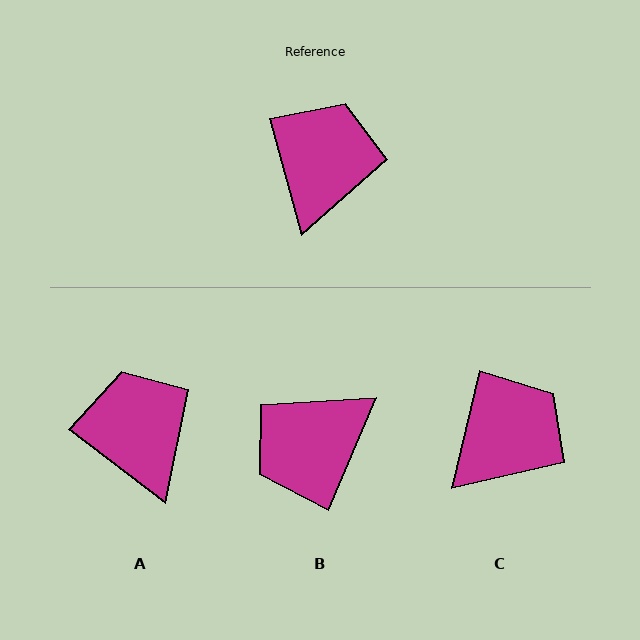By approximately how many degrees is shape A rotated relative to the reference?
Approximately 37 degrees counter-clockwise.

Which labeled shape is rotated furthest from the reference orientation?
B, about 142 degrees away.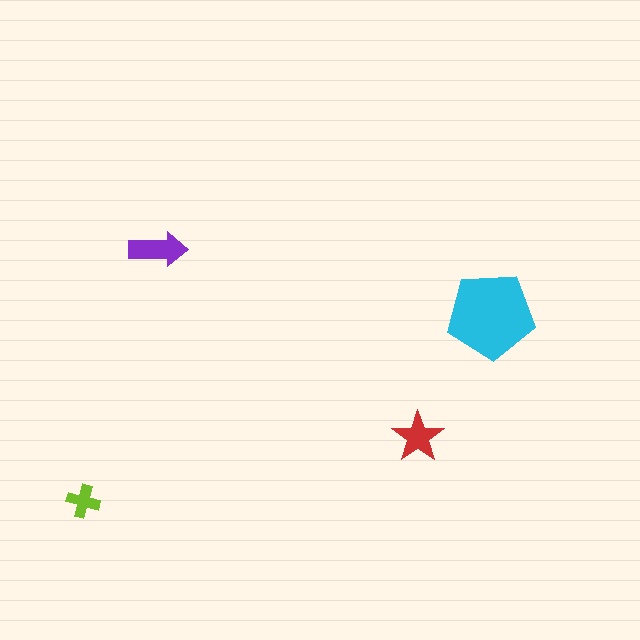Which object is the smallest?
The lime cross.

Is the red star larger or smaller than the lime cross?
Larger.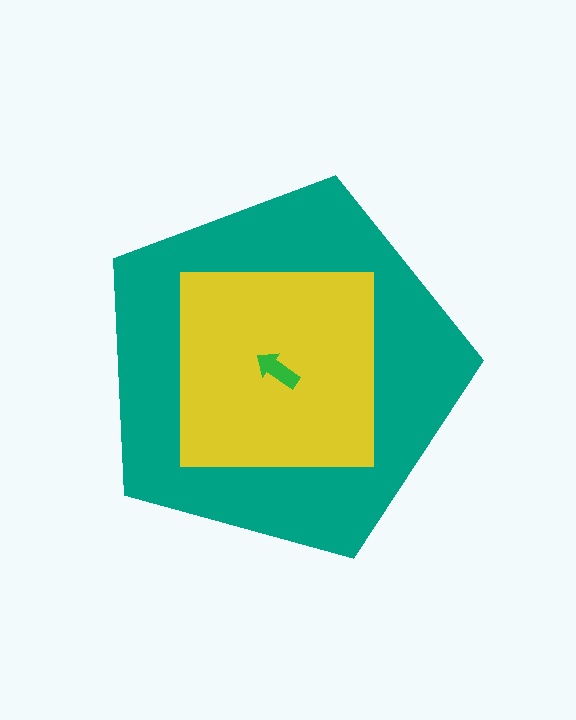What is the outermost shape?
The teal pentagon.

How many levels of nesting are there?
3.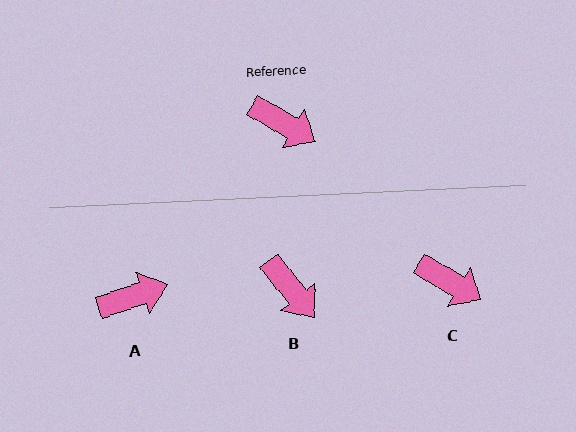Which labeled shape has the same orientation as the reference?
C.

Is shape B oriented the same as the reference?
No, it is off by about 20 degrees.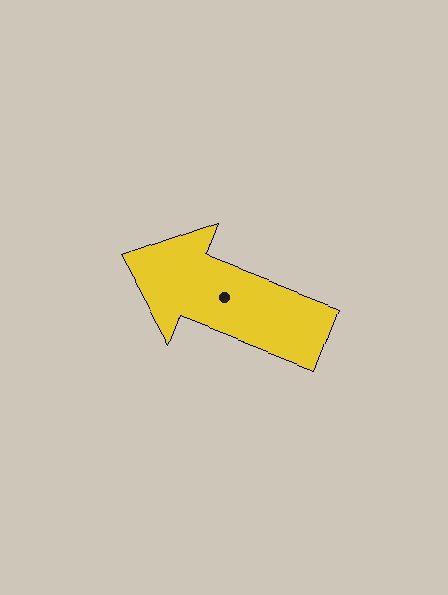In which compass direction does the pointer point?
West.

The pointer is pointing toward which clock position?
Roughly 10 o'clock.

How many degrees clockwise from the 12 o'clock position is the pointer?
Approximately 291 degrees.